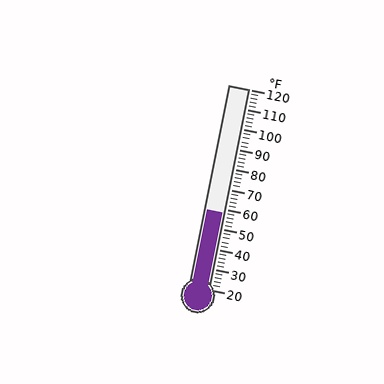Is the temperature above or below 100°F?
The temperature is below 100°F.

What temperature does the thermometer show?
The thermometer shows approximately 58°F.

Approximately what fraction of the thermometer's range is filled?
The thermometer is filled to approximately 40% of its range.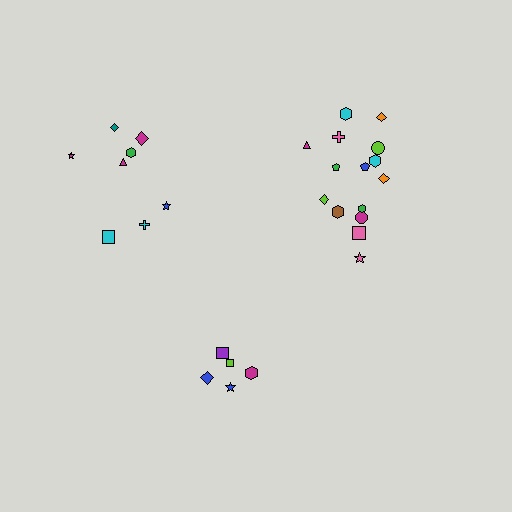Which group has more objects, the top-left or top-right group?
The top-right group.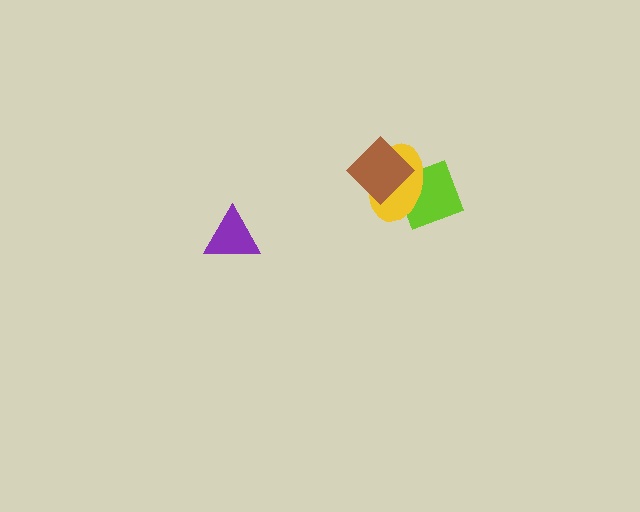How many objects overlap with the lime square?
2 objects overlap with the lime square.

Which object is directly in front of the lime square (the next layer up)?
The yellow ellipse is directly in front of the lime square.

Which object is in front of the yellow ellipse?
The brown diamond is in front of the yellow ellipse.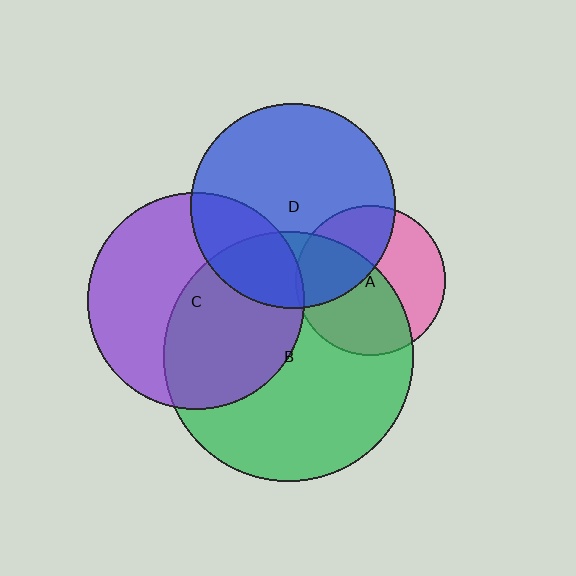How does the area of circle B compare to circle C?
Approximately 1.3 times.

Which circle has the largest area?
Circle B (green).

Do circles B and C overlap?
Yes.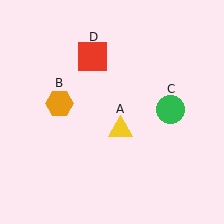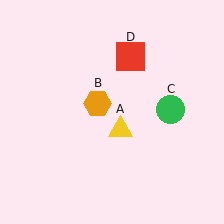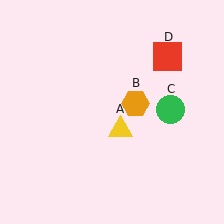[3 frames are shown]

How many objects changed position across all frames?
2 objects changed position: orange hexagon (object B), red square (object D).